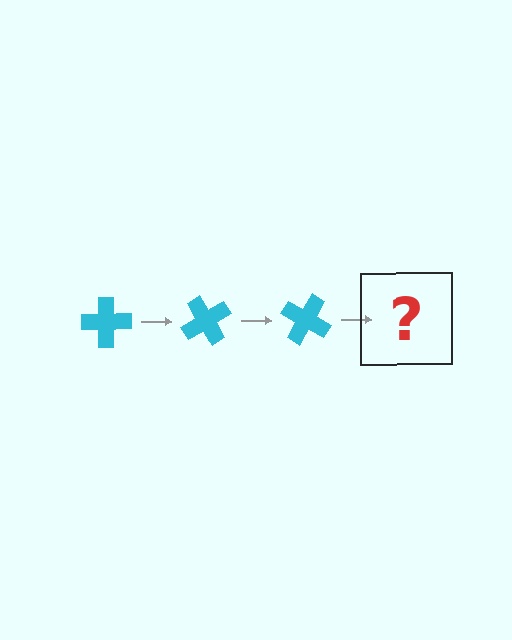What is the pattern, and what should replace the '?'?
The pattern is that the cross rotates 60 degrees each step. The '?' should be a cyan cross rotated 180 degrees.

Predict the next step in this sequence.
The next step is a cyan cross rotated 180 degrees.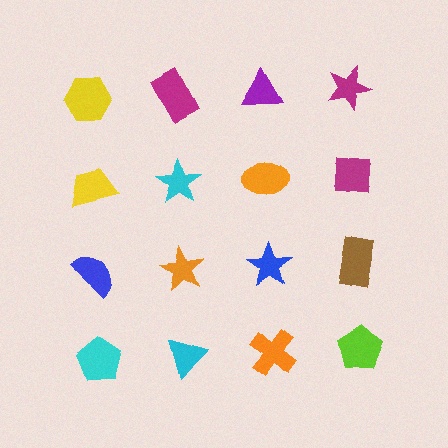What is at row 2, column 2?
A cyan star.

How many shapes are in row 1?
4 shapes.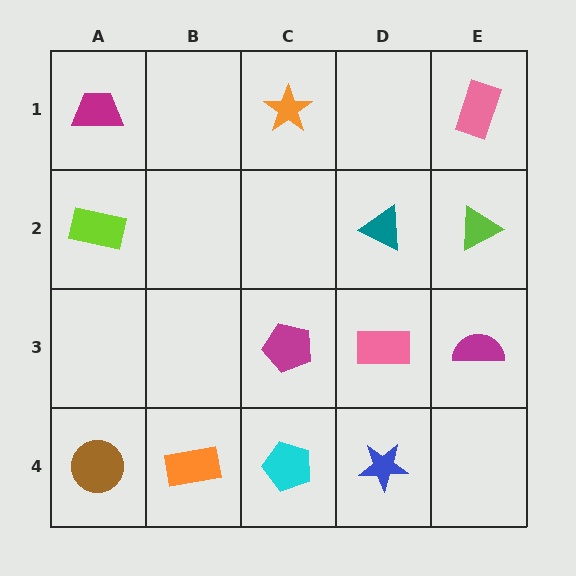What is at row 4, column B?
An orange rectangle.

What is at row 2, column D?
A teal triangle.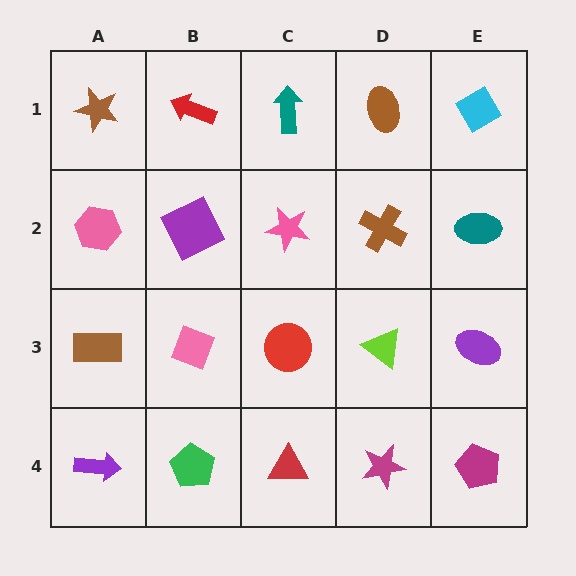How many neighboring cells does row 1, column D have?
3.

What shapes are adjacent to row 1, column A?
A pink hexagon (row 2, column A), a red arrow (row 1, column B).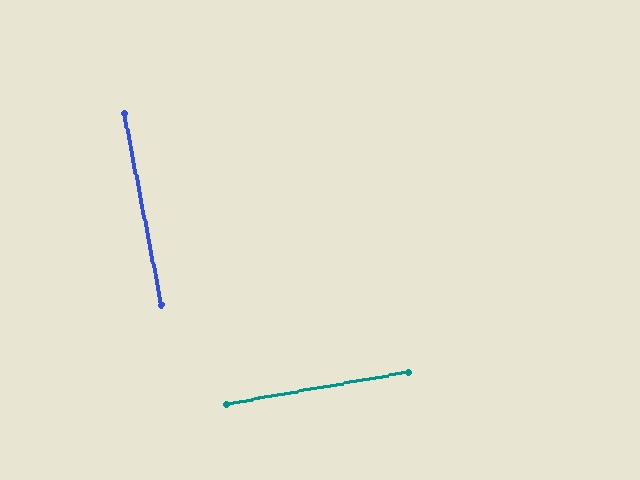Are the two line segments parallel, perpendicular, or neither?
Perpendicular — they meet at approximately 89°.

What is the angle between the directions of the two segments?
Approximately 89 degrees.